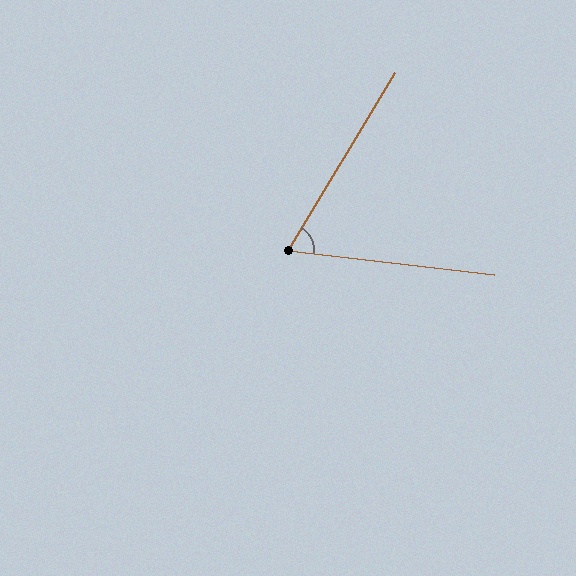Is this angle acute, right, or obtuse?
It is acute.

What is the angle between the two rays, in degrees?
Approximately 66 degrees.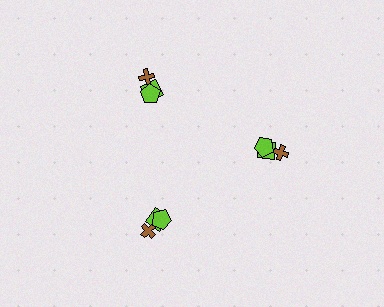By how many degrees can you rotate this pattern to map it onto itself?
The pattern maps onto itself every 120 degrees of rotation.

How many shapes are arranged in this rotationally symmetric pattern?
There are 9 shapes, arranged in 3 groups of 3.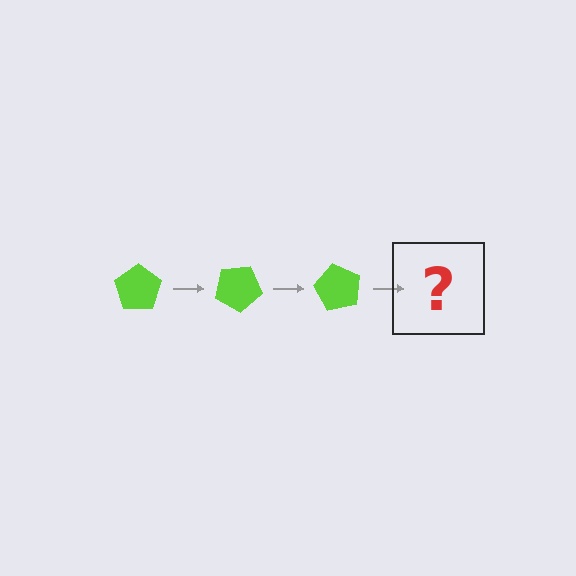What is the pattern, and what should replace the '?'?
The pattern is that the pentagon rotates 30 degrees each step. The '?' should be a lime pentagon rotated 90 degrees.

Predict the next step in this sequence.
The next step is a lime pentagon rotated 90 degrees.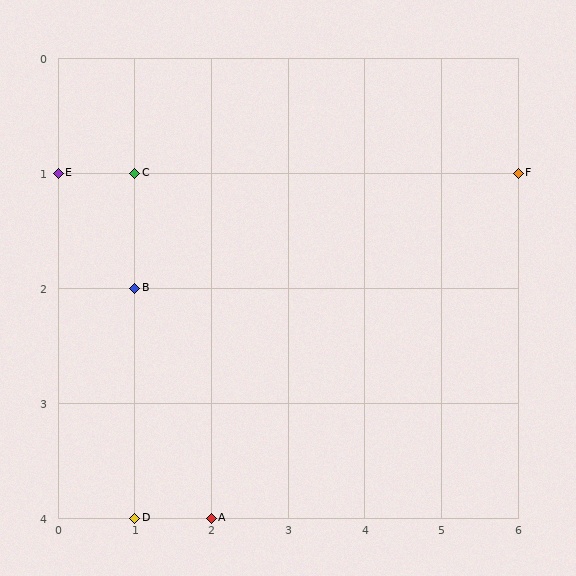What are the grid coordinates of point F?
Point F is at grid coordinates (6, 1).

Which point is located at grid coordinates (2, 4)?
Point A is at (2, 4).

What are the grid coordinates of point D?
Point D is at grid coordinates (1, 4).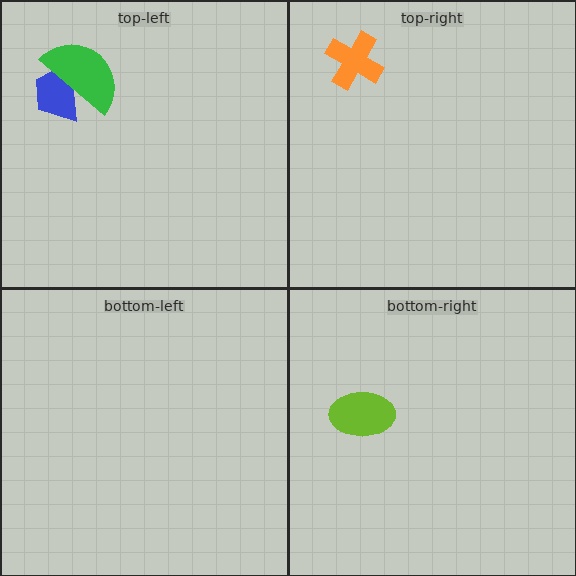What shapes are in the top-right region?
The orange cross.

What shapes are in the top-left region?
The blue trapezoid, the green semicircle.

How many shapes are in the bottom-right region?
1.